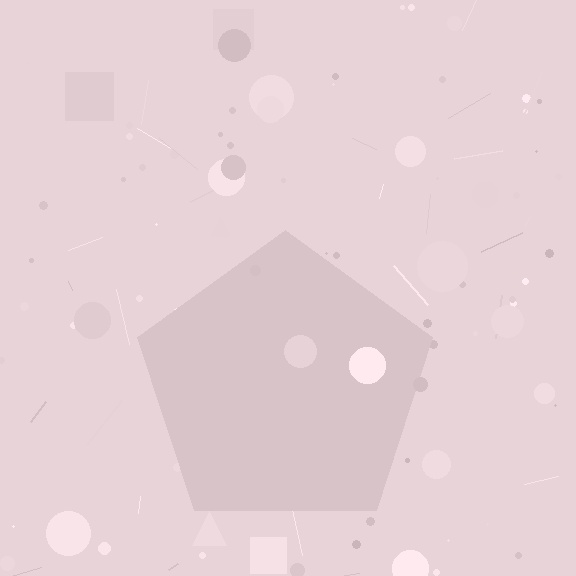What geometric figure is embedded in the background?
A pentagon is embedded in the background.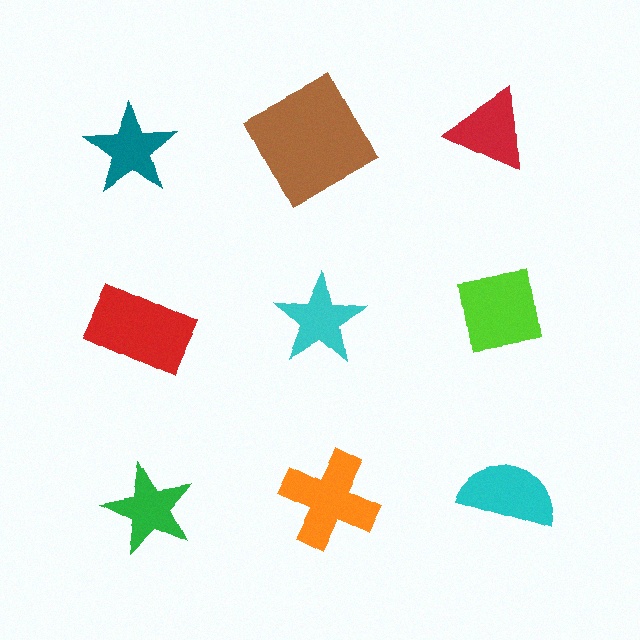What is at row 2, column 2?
A cyan star.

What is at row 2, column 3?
A lime square.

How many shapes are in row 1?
3 shapes.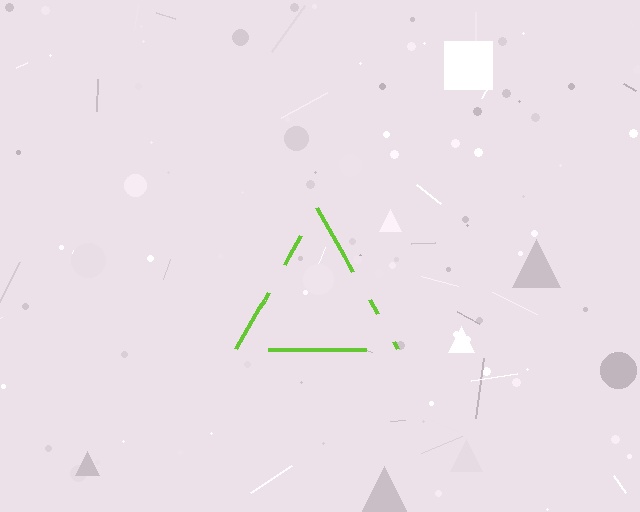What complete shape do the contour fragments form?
The contour fragments form a triangle.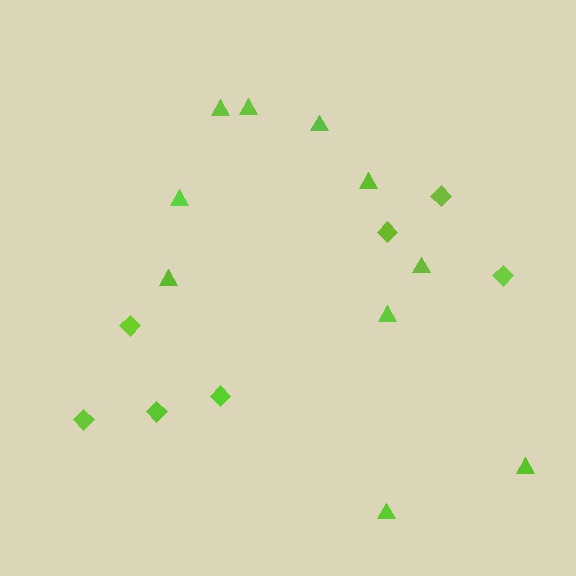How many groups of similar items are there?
There are 2 groups: one group of triangles (10) and one group of diamonds (7).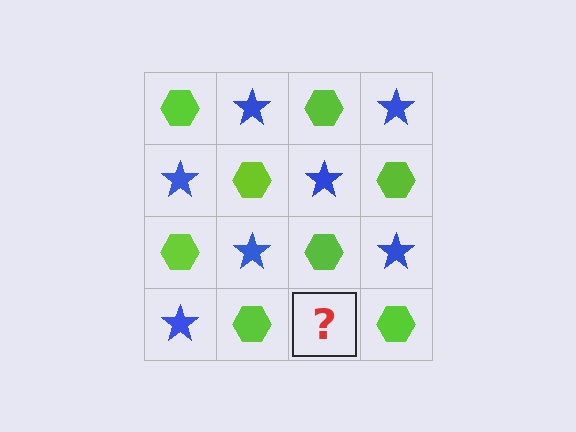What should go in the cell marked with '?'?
The missing cell should contain a blue star.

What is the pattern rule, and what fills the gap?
The rule is that it alternates lime hexagon and blue star in a checkerboard pattern. The gap should be filled with a blue star.